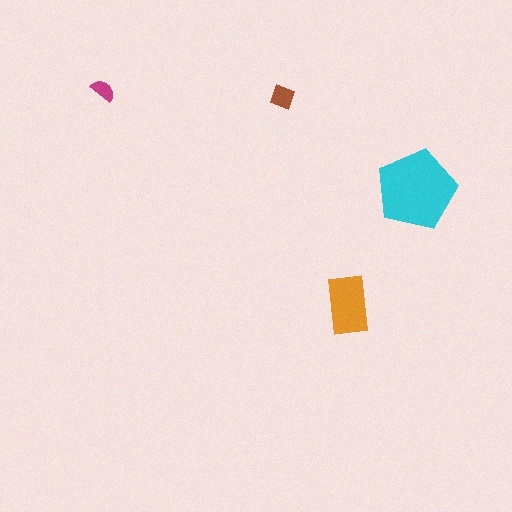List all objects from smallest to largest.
The magenta semicircle, the brown diamond, the orange rectangle, the cyan pentagon.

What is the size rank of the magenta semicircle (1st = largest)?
4th.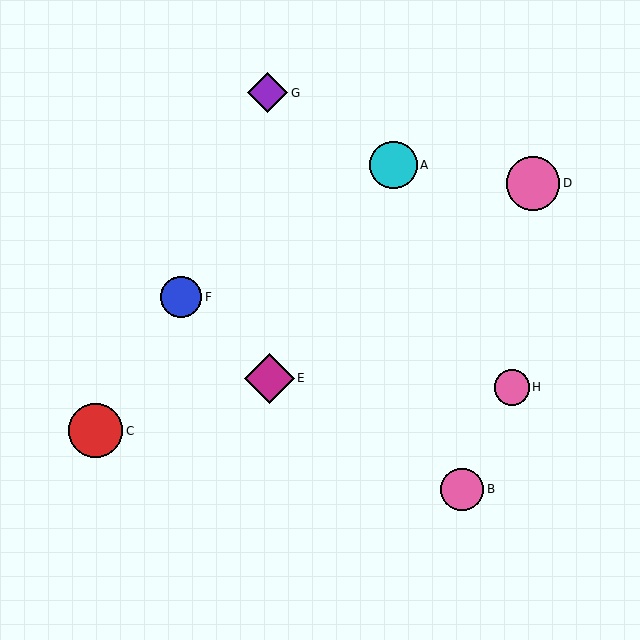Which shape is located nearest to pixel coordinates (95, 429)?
The red circle (labeled C) at (96, 431) is nearest to that location.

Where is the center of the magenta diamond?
The center of the magenta diamond is at (269, 378).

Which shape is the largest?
The red circle (labeled C) is the largest.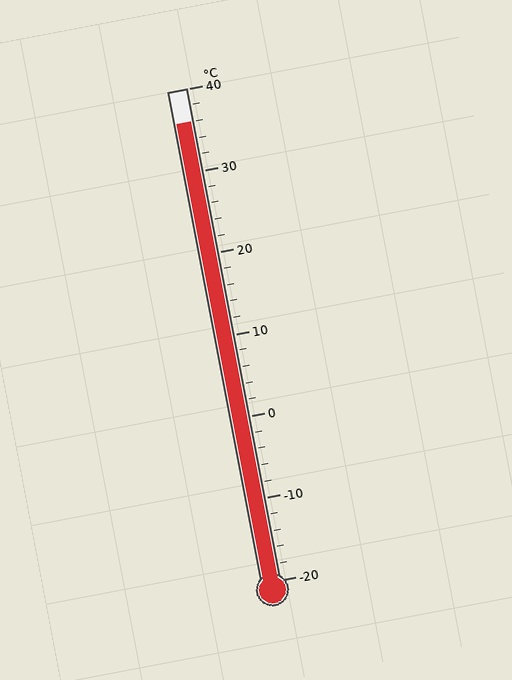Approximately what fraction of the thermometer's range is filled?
The thermometer is filled to approximately 95% of its range.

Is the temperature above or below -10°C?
The temperature is above -10°C.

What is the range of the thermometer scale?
The thermometer scale ranges from -20°C to 40°C.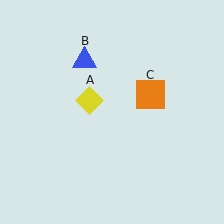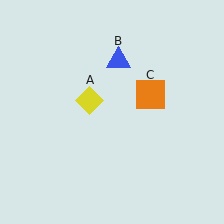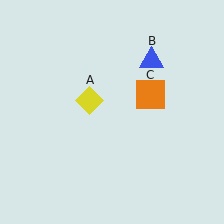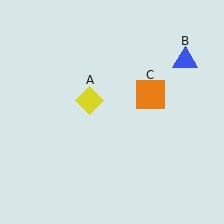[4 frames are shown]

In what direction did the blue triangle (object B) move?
The blue triangle (object B) moved right.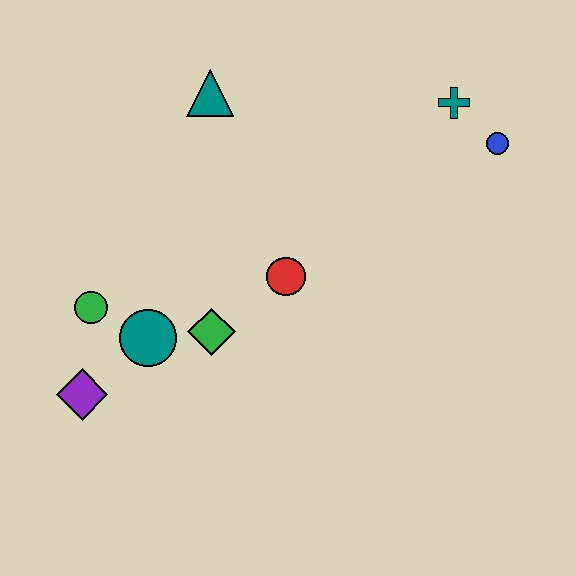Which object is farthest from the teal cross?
The purple diamond is farthest from the teal cross.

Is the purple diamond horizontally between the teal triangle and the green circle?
No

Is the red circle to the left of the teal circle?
No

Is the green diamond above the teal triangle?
No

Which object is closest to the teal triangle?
The red circle is closest to the teal triangle.